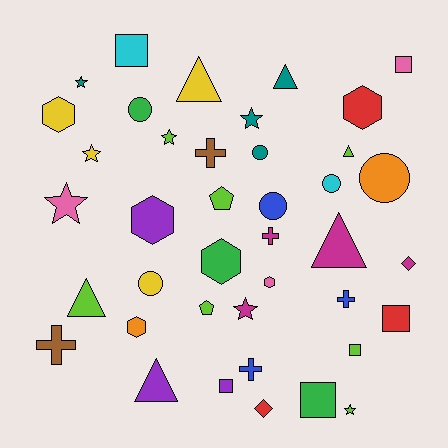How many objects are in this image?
There are 40 objects.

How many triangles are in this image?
There are 6 triangles.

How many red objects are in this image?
There are 3 red objects.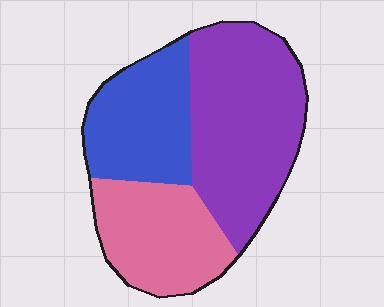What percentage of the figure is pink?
Pink covers 28% of the figure.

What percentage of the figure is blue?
Blue takes up about one quarter (1/4) of the figure.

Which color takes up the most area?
Purple, at roughly 45%.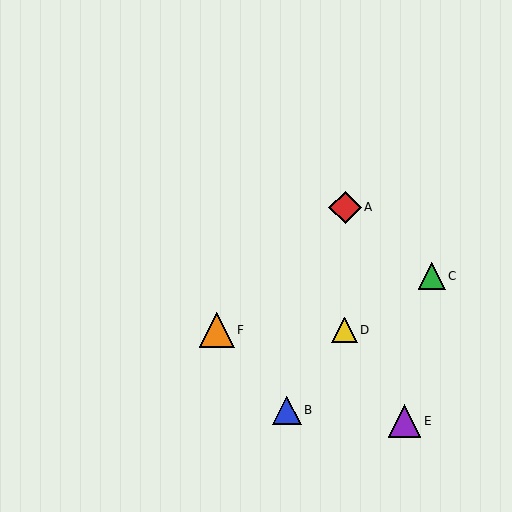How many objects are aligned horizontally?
2 objects (D, F) are aligned horizontally.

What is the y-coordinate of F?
Object F is at y≈330.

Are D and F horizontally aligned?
Yes, both are at y≈330.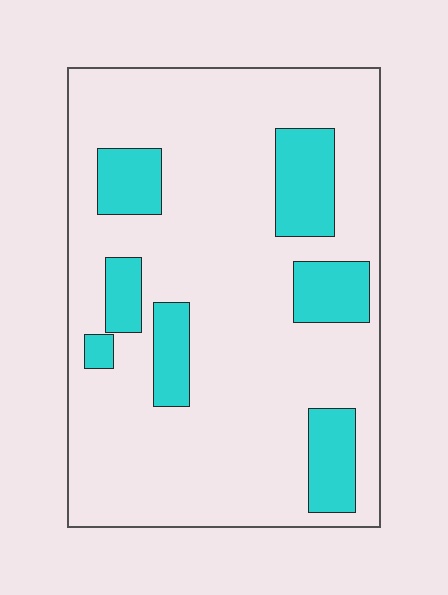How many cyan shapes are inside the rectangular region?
7.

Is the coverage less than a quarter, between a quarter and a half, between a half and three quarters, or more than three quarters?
Less than a quarter.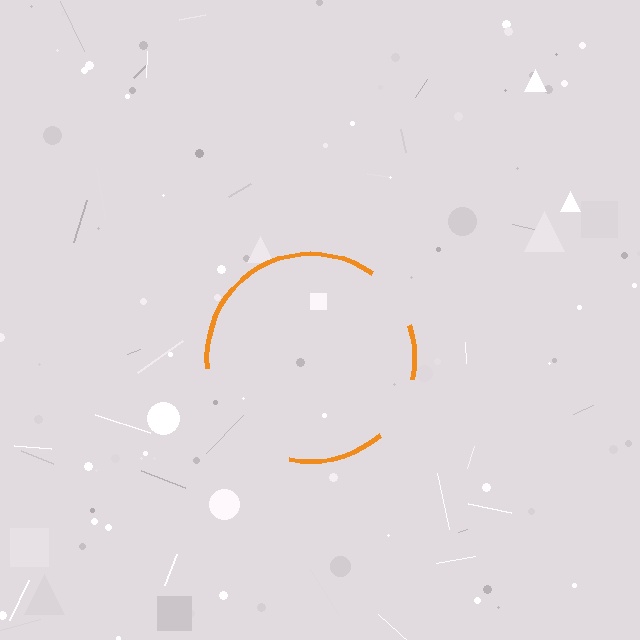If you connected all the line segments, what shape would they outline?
They would outline a circle.